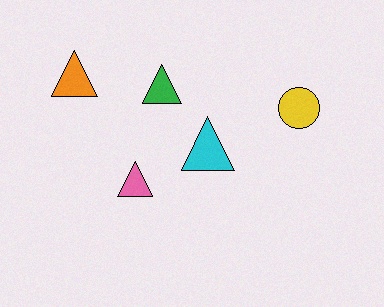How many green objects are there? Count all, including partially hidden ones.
There is 1 green object.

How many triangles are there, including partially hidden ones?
There are 4 triangles.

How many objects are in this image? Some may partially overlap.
There are 5 objects.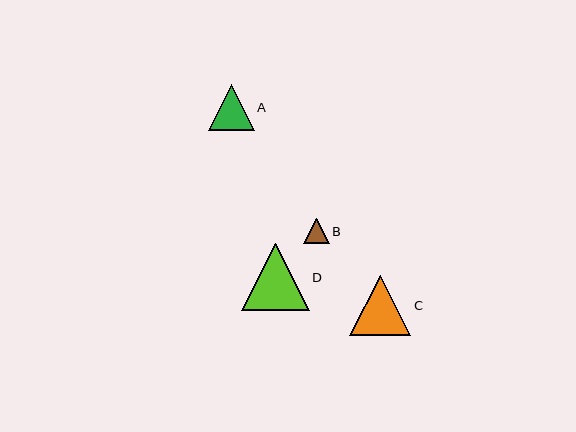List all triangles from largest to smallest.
From largest to smallest: D, C, A, B.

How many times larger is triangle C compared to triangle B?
Triangle C is approximately 2.4 times the size of triangle B.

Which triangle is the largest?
Triangle D is the largest with a size of approximately 67 pixels.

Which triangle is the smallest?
Triangle B is the smallest with a size of approximately 25 pixels.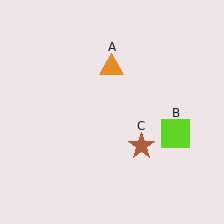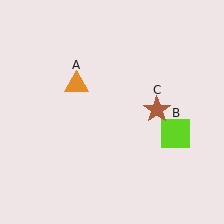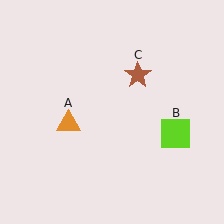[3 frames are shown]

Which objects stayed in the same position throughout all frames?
Lime square (object B) remained stationary.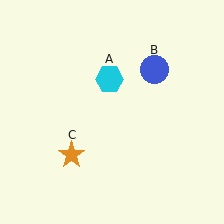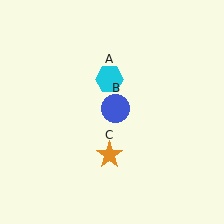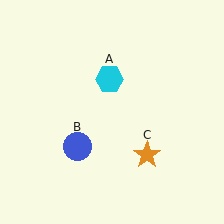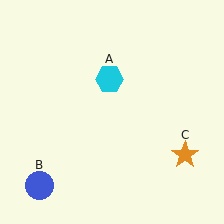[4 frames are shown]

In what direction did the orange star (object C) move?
The orange star (object C) moved right.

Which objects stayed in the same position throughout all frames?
Cyan hexagon (object A) remained stationary.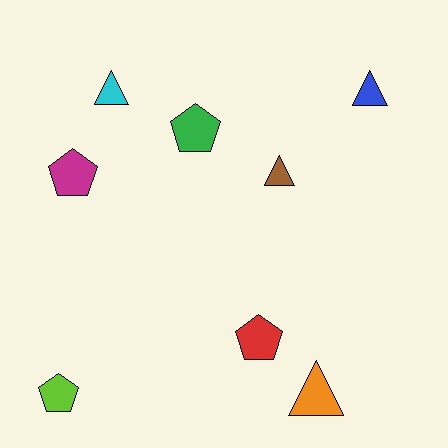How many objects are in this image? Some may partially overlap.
There are 8 objects.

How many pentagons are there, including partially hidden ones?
There are 4 pentagons.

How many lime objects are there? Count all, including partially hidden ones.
There is 1 lime object.